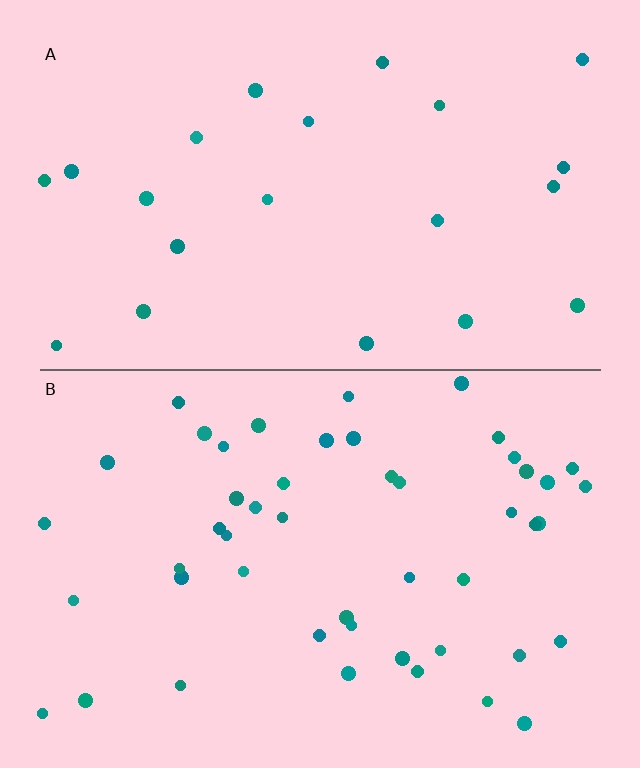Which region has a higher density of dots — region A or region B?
B (the bottom).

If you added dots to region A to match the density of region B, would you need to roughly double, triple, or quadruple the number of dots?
Approximately double.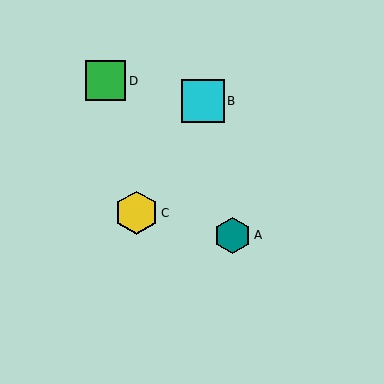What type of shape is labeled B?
Shape B is a cyan square.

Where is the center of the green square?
The center of the green square is at (106, 81).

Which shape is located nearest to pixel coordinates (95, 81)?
The green square (labeled D) at (106, 81) is nearest to that location.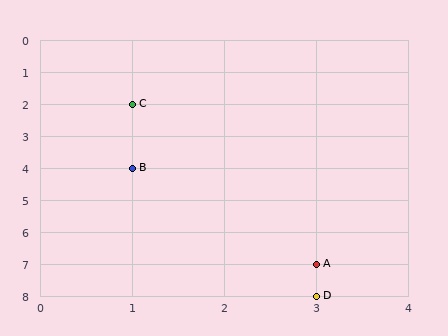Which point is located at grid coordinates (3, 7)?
Point A is at (3, 7).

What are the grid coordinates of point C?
Point C is at grid coordinates (1, 2).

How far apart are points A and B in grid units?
Points A and B are 2 columns and 3 rows apart (about 3.6 grid units diagonally).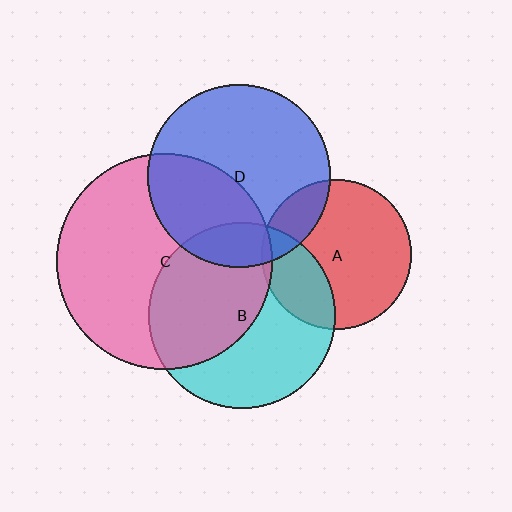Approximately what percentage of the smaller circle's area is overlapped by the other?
Approximately 15%.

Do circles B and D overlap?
Yes.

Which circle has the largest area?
Circle C (pink).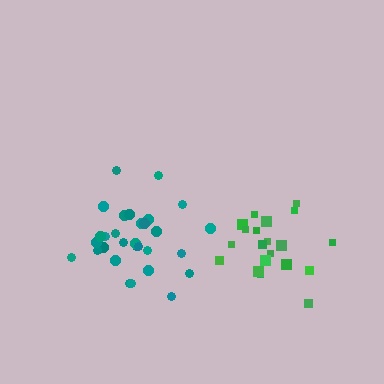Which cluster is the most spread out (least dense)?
Green.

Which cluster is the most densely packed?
Teal.